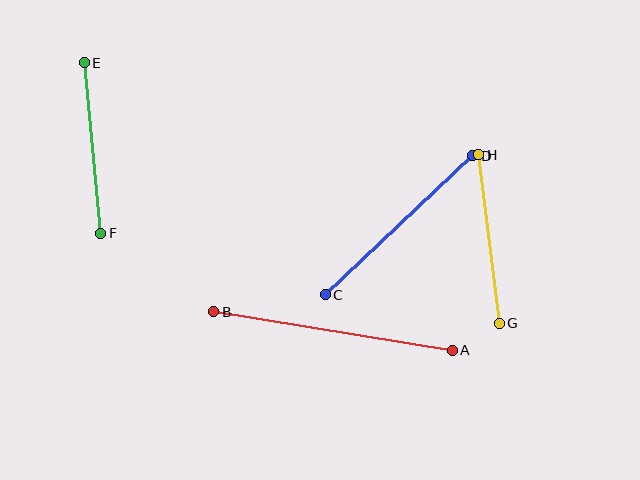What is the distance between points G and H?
The distance is approximately 170 pixels.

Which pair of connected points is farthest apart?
Points A and B are farthest apart.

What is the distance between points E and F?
The distance is approximately 171 pixels.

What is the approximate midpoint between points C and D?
The midpoint is at approximately (399, 225) pixels.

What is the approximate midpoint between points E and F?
The midpoint is at approximately (93, 148) pixels.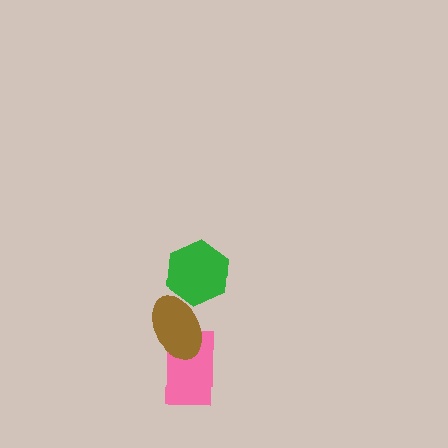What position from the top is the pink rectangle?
The pink rectangle is 3rd from the top.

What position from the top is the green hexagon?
The green hexagon is 1st from the top.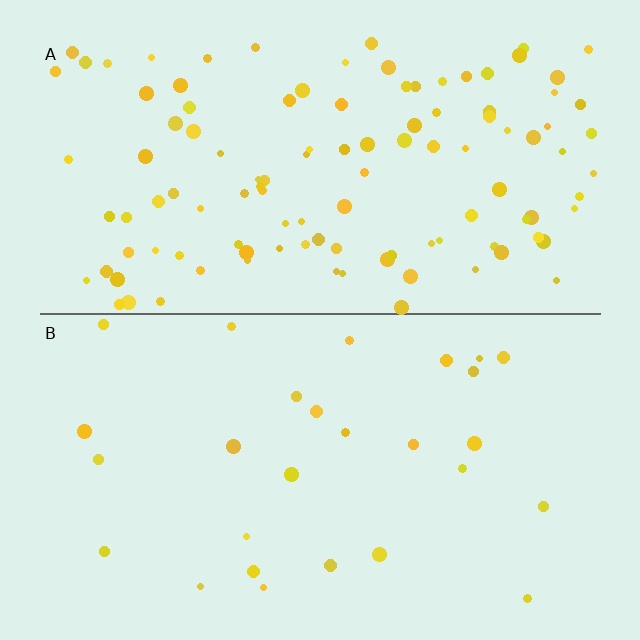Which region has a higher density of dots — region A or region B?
A (the top).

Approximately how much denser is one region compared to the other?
Approximately 4.0× — region A over region B.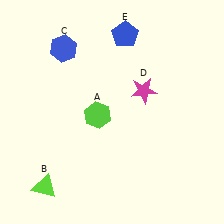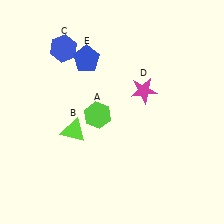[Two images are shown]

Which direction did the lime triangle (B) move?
The lime triangle (B) moved up.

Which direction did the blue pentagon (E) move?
The blue pentagon (E) moved left.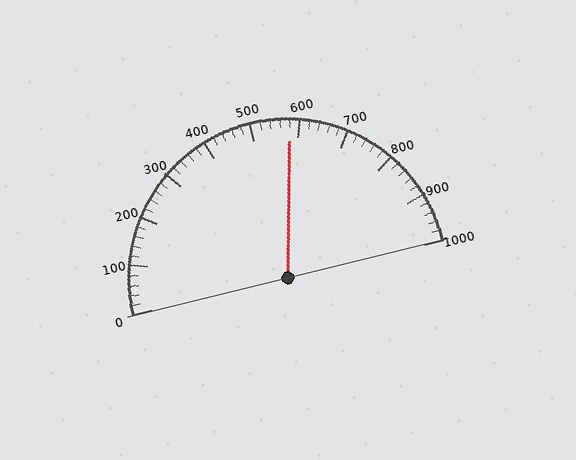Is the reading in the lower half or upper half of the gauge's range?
The reading is in the upper half of the range (0 to 1000).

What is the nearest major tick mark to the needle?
The nearest major tick mark is 600.